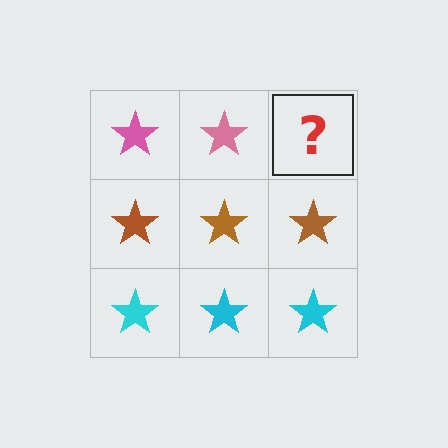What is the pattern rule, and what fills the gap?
The rule is that each row has a consistent color. The gap should be filled with a pink star.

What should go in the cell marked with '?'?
The missing cell should contain a pink star.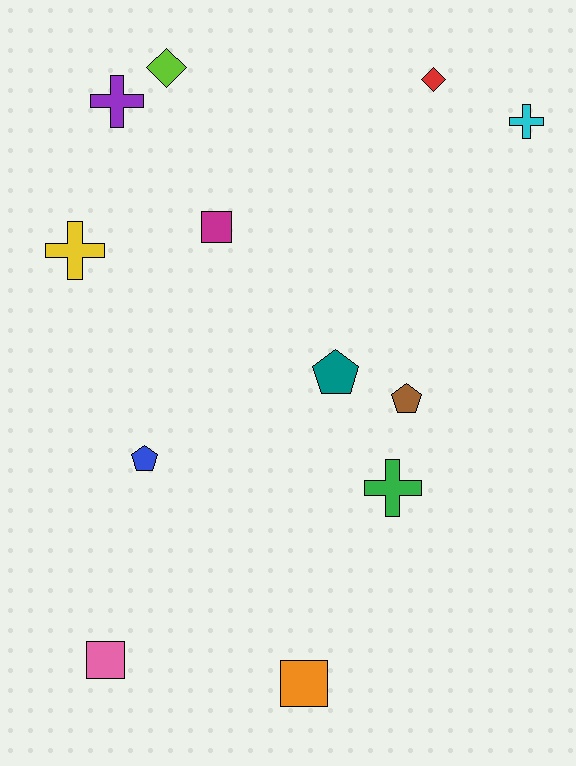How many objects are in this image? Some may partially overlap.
There are 12 objects.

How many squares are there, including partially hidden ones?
There are 3 squares.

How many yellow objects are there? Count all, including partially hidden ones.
There is 1 yellow object.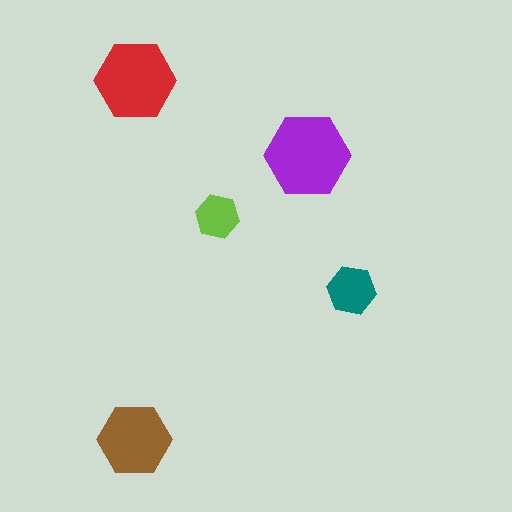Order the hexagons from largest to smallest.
the purple one, the red one, the brown one, the teal one, the lime one.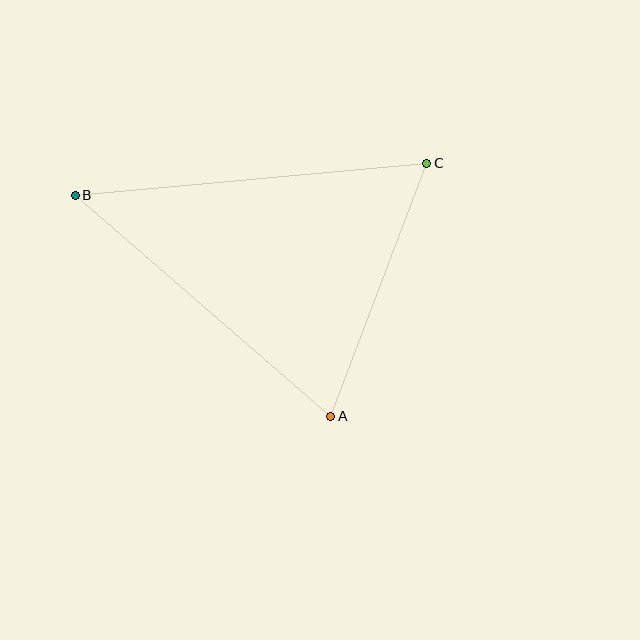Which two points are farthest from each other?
Points B and C are farthest from each other.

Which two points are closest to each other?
Points A and C are closest to each other.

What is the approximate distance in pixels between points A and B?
The distance between A and B is approximately 337 pixels.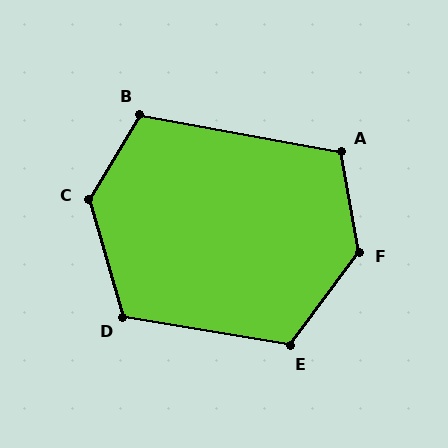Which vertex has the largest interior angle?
F, at approximately 133 degrees.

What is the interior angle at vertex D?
Approximately 116 degrees (obtuse).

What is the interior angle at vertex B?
Approximately 111 degrees (obtuse).